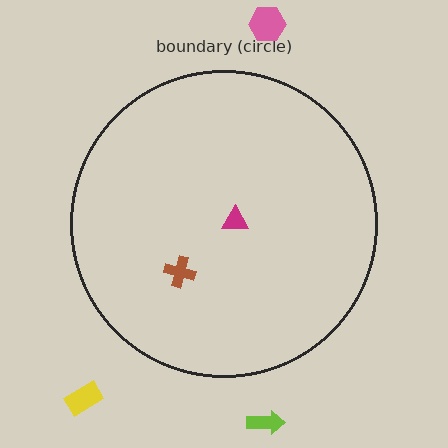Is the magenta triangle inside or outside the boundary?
Inside.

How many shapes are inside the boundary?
2 inside, 3 outside.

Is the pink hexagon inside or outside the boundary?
Outside.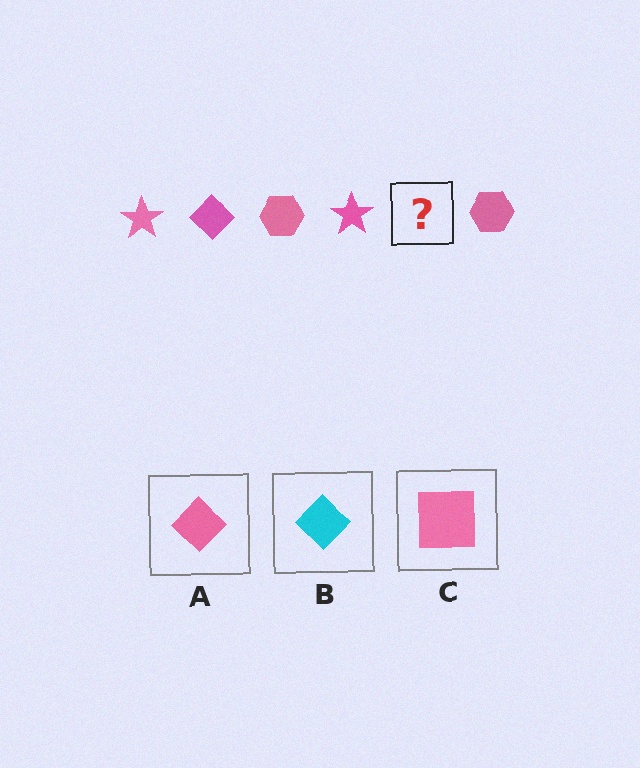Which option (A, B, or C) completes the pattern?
A.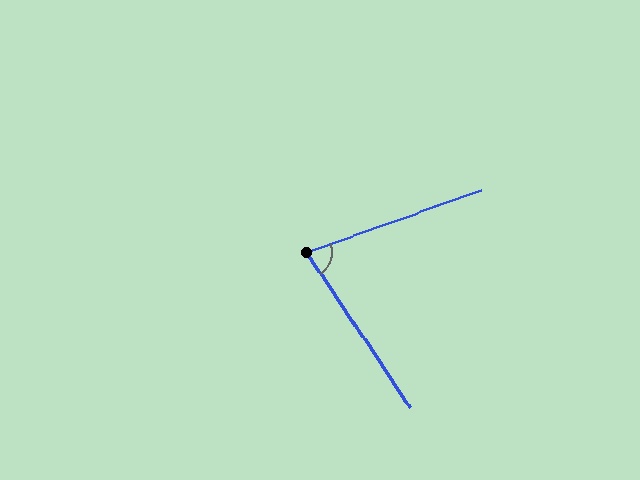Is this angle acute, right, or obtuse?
It is acute.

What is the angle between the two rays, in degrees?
Approximately 76 degrees.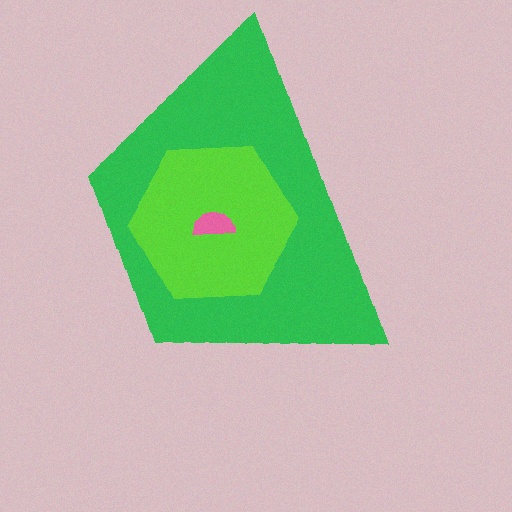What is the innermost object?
The pink semicircle.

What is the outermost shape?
The green trapezoid.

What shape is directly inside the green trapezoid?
The lime hexagon.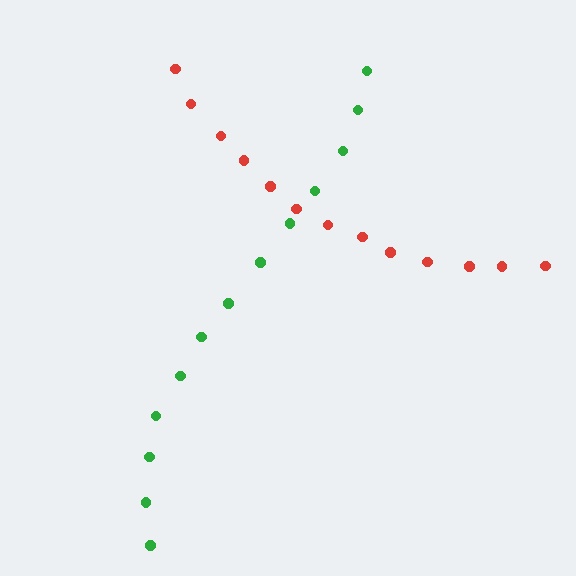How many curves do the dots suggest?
There are 2 distinct paths.